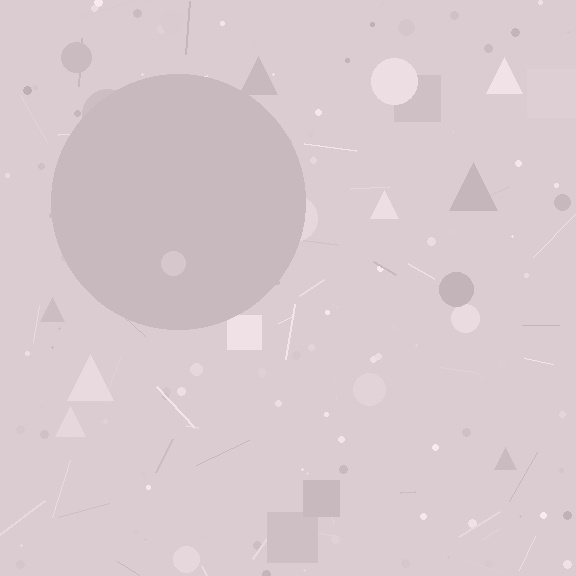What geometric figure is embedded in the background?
A circle is embedded in the background.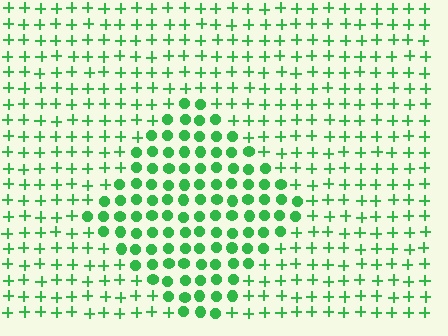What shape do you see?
I see a diamond.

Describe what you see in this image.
The image is filled with small green elements arranged in a uniform grid. A diamond-shaped region contains circles, while the surrounding area contains plus signs. The boundary is defined purely by the change in element shape.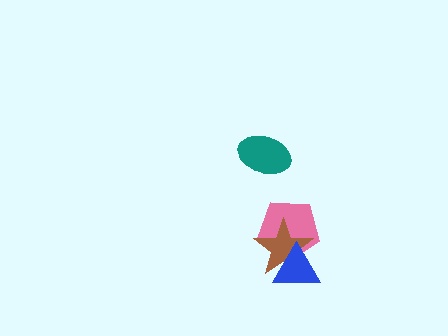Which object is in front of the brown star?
The blue triangle is in front of the brown star.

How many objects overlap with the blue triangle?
2 objects overlap with the blue triangle.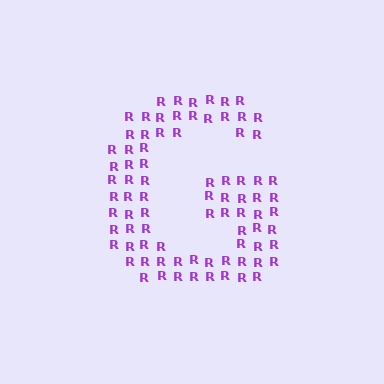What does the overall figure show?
The overall figure shows the letter G.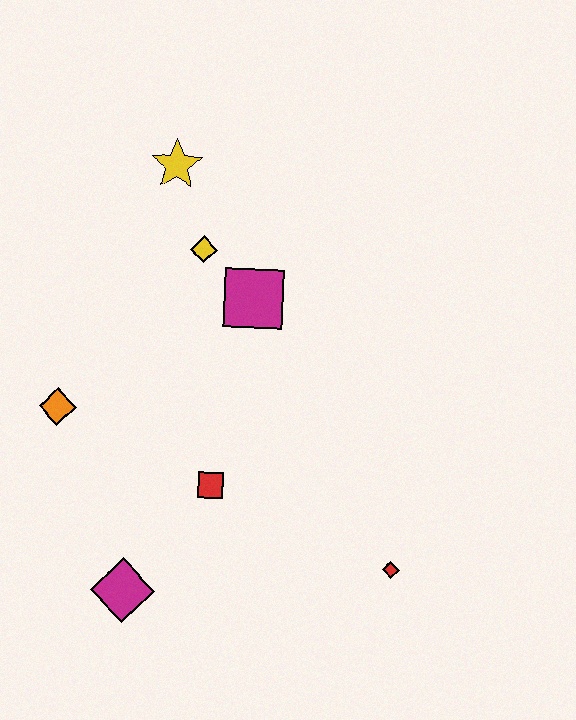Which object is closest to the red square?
The magenta diamond is closest to the red square.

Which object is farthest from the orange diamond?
The red diamond is farthest from the orange diamond.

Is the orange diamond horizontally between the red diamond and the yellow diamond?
No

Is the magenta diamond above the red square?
No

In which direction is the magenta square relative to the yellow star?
The magenta square is below the yellow star.